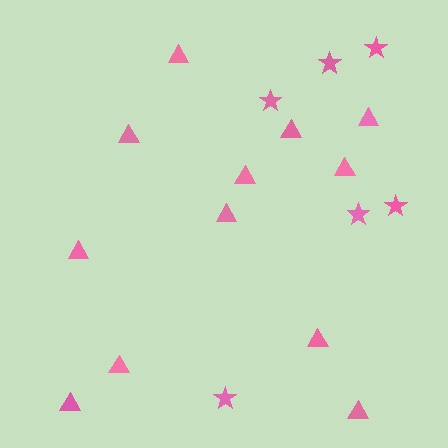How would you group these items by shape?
There are 2 groups: one group of triangles (12) and one group of stars (6).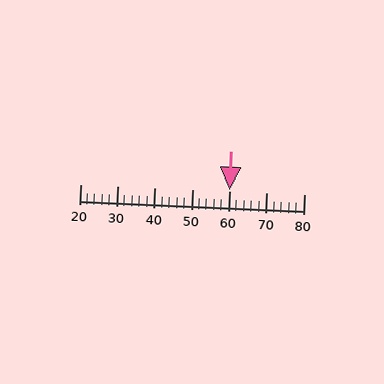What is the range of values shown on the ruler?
The ruler shows values from 20 to 80.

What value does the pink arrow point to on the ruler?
The pink arrow points to approximately 60.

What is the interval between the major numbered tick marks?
The major tick marks are spaced 10 units apart.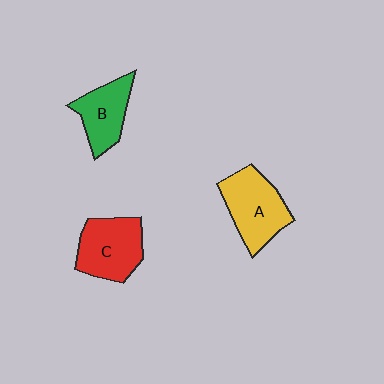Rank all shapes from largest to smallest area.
From largest to smallest: A (yellow), C (red), B (green).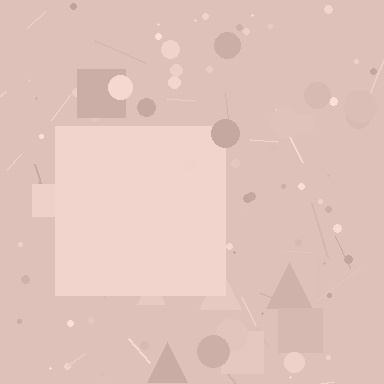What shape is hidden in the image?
A square is hidden in the image.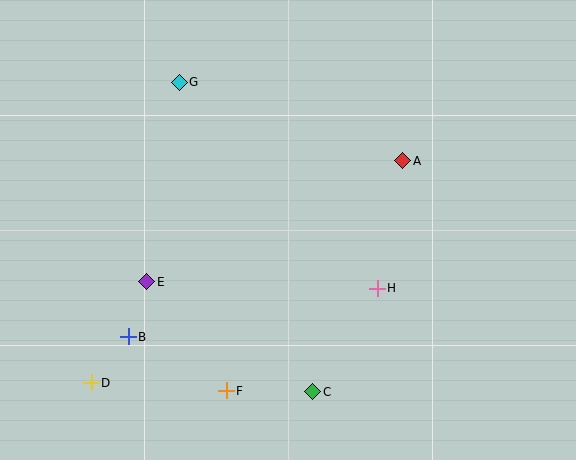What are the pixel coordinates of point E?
Point E is at (147, 282).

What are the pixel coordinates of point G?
Point G is at (179, 82).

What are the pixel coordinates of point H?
Point H is at (377, 288).